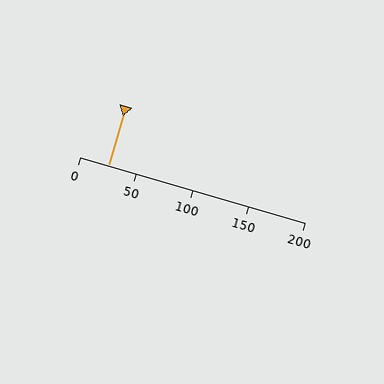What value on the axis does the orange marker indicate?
The marker indicates approximately 25.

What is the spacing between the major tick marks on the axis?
The major ticks are spaced 50 apart.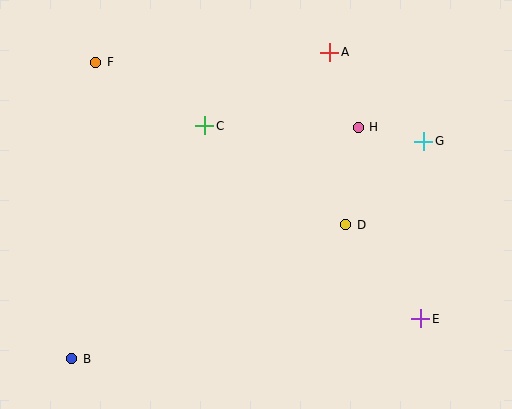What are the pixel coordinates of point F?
Point F is at (96, 62).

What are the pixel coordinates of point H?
Point H is at (358, 127).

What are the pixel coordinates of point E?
Point E is at (421, 319).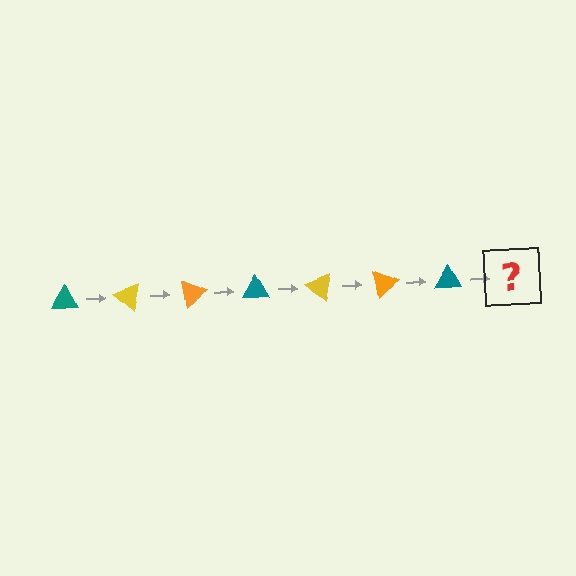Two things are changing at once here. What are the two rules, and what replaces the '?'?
The two rules are that it rotates 40 degrees each step and the color cycles through teal, yellow, and orange. The '?' should be a yellow triangle, rotated 280 degrees from the start.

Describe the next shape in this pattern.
It should be a yellow triangle, rotated 280 degrees from the start.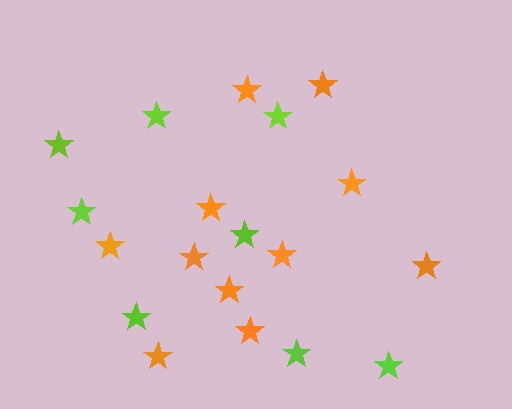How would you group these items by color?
There are 2 groups: one group of orange stars (11) and one group of lime stars (8).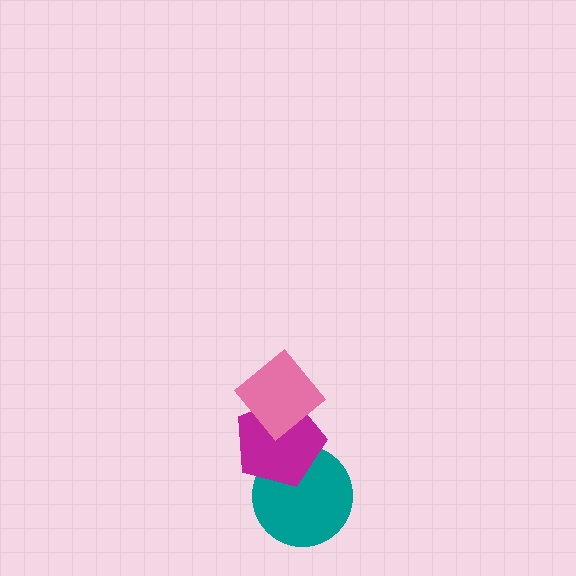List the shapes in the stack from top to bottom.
From top to bottom: the pink diamond, the magenta pentagon, the teal circle.